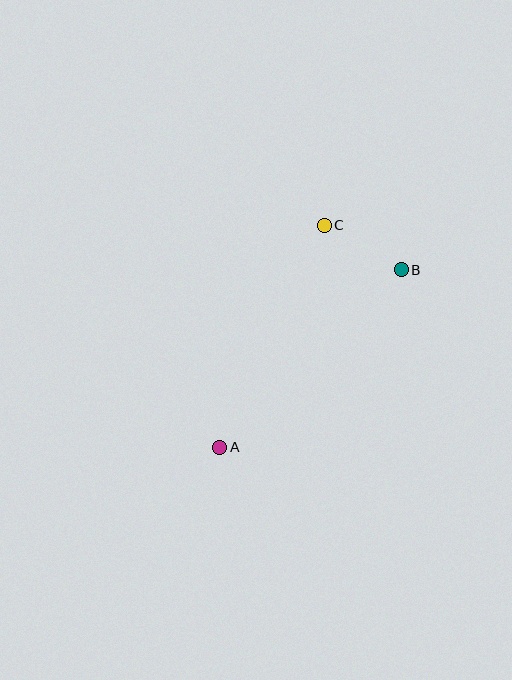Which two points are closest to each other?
Points B and C are closest to each other.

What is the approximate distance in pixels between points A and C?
The distance between A and C is approximately 245 pixels.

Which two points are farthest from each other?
Points A and B are farthest from each other.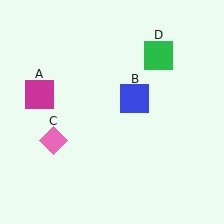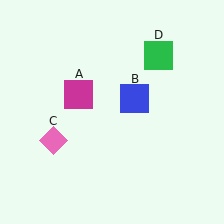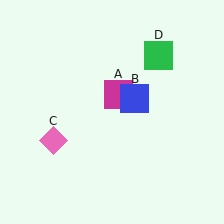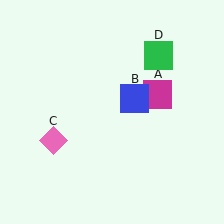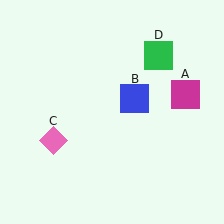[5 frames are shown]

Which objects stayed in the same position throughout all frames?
Blue square (object B) and pink diamond (object C) and green square (object D) remained stationary.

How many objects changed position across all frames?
1 object changed position: magenta square (object A).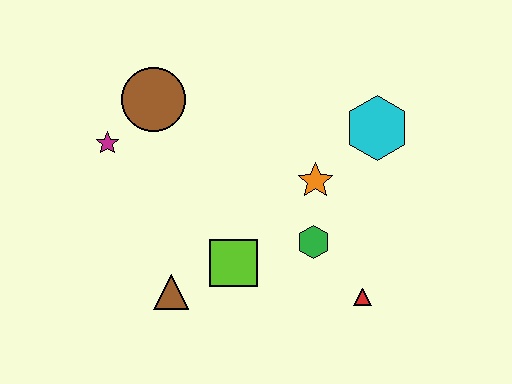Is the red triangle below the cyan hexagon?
Yes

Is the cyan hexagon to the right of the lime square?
Yes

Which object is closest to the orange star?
The green hexagon is closest to the orange star.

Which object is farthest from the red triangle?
The magenta star is farthest from the red triangle.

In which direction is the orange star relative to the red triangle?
The orange star is above the red triangle.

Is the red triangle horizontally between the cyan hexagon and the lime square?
Yes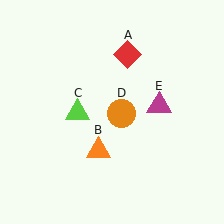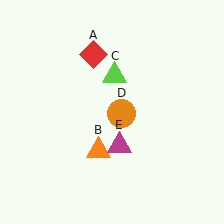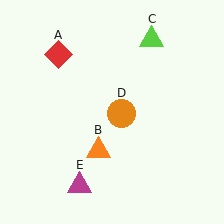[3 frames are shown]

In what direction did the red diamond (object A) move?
The red diamond (object A) moved left.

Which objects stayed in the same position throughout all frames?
Orange triangle (object B) and orange circle (object D) remained stationary.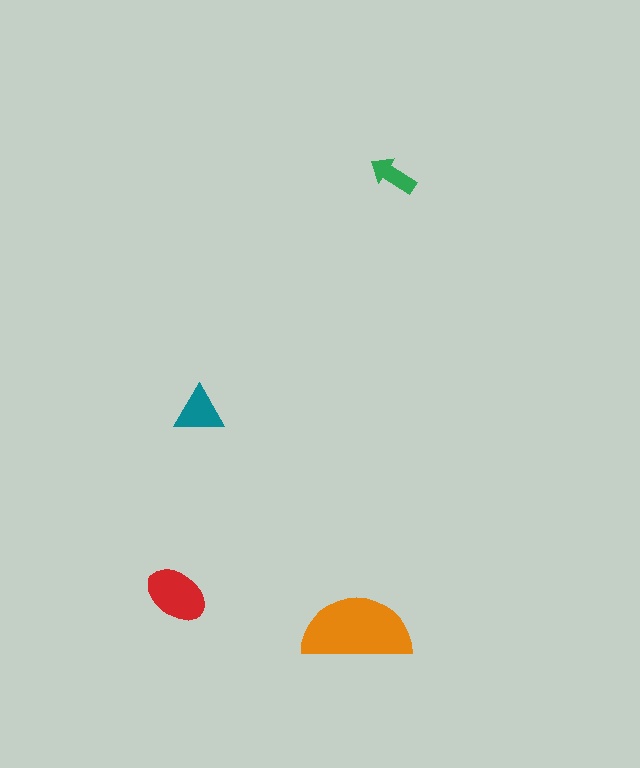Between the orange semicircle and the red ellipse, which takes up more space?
The orange semicircle.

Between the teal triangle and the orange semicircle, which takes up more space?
The orange semicircle.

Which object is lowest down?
The orange semicircle is bottommost.